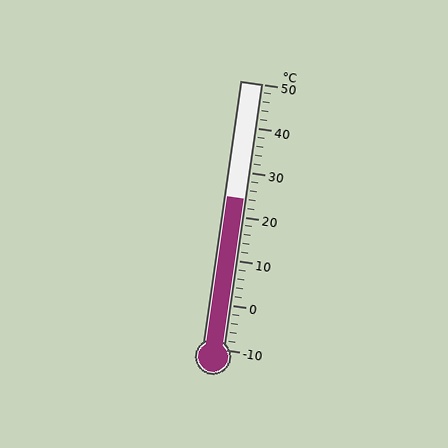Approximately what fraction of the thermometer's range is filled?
The thermometer is filled to approximately 55% of its range.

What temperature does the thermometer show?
The thermometer shows approximately 24°C.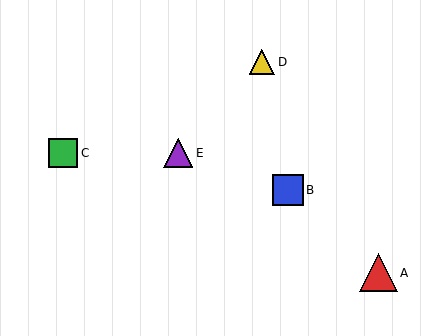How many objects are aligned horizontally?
2 objects (C, E) are aligned horizontally.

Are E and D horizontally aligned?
No, E is at y≈153 and D is at y≈62.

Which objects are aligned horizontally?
Objects C, E are aligned horizontally.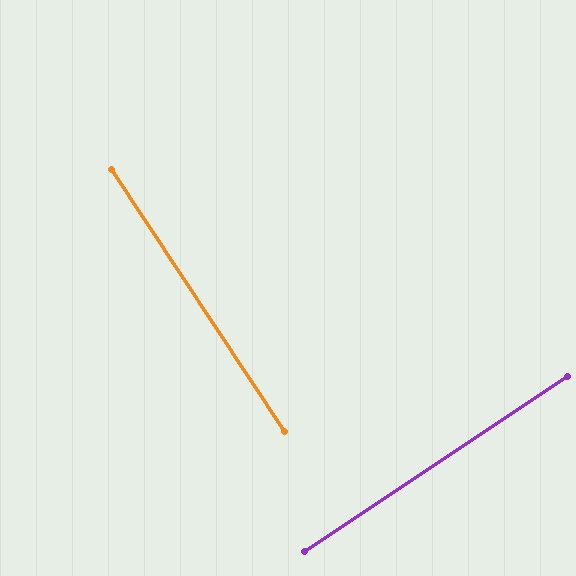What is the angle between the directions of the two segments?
Approximately 90 degrees.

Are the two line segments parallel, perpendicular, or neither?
Perpendicular — they meet at approximately 90°.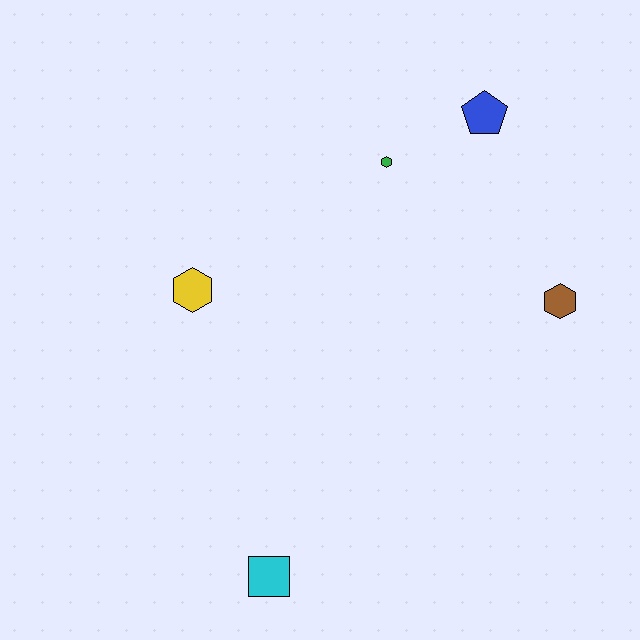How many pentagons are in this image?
There is 1 pentagon.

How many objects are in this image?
There are 5 objects.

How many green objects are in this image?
There is 1 green object.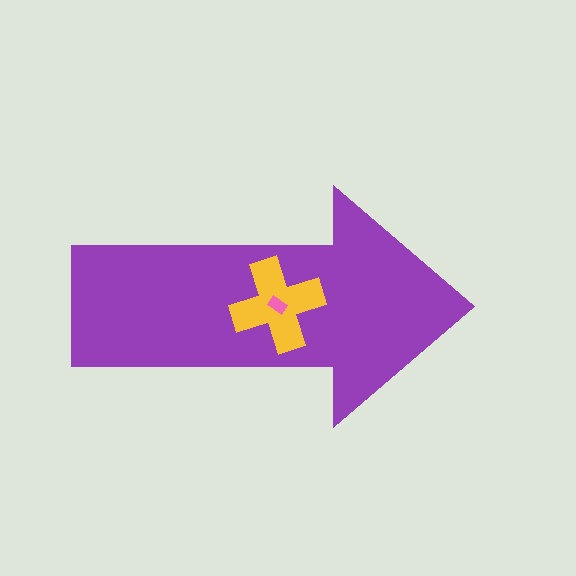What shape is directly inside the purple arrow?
The yellow cross.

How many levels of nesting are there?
3.